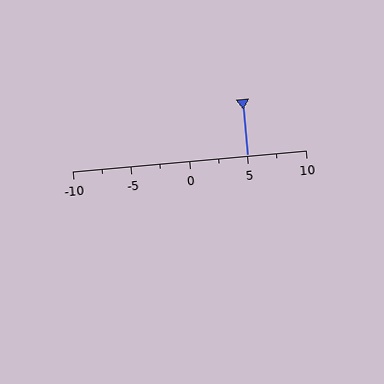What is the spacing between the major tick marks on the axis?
The major ticks are spaced 5 apart.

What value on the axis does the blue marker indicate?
The marker indicates approximately 5.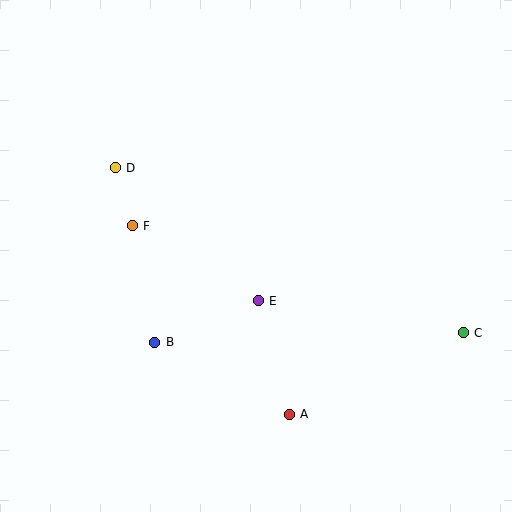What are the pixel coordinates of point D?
Point D is at (115, 168).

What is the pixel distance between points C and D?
The distance between C and D is 385 pixels.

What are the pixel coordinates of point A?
Point A is at (289, 414).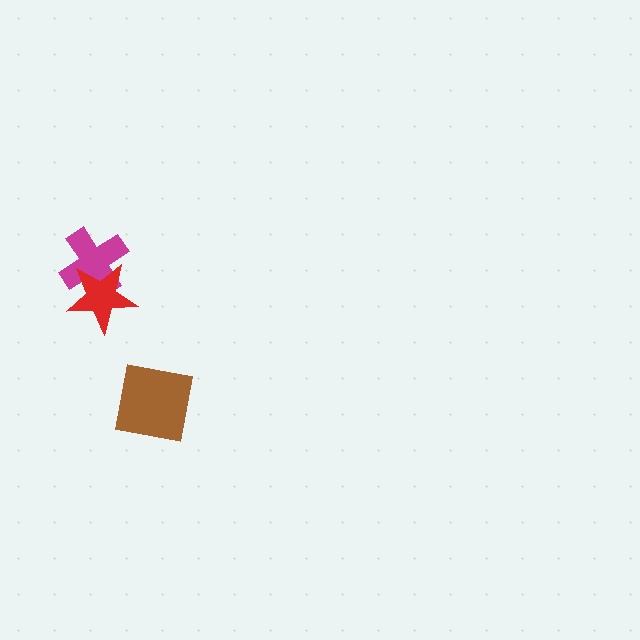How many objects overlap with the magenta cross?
1 object overlaps with the magenta cross.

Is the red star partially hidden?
No, no other shape covers it.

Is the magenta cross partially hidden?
Yes, it is partially covered by another shape.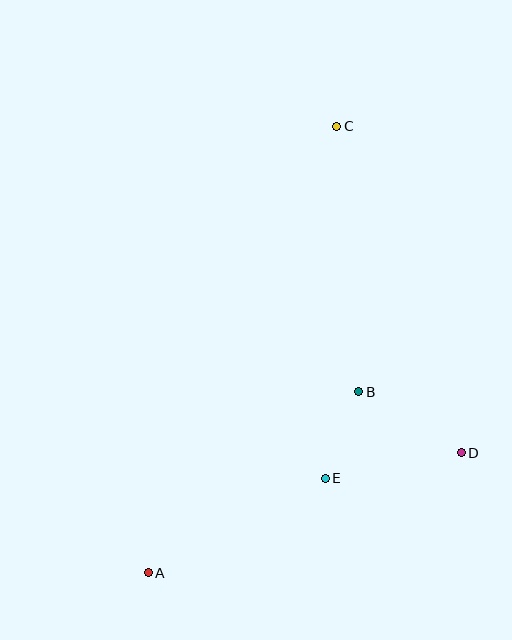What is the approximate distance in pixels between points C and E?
The distance between C and E is approximately 353 pixels.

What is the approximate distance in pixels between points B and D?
The distance between B and D is approximately 119 pixels.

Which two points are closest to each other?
Points B and E are closest to each other.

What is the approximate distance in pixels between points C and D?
The distance between C and D is approximately 349 pixels.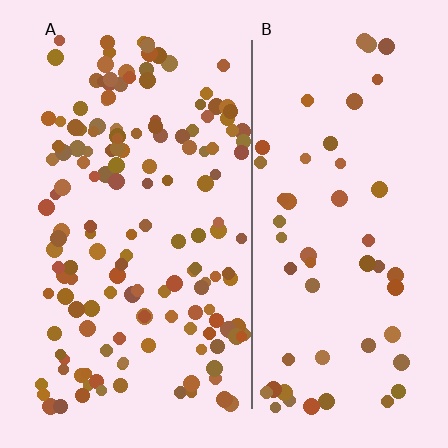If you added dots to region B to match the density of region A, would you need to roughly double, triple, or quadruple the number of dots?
Approximately triple.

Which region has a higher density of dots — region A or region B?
A (the left).